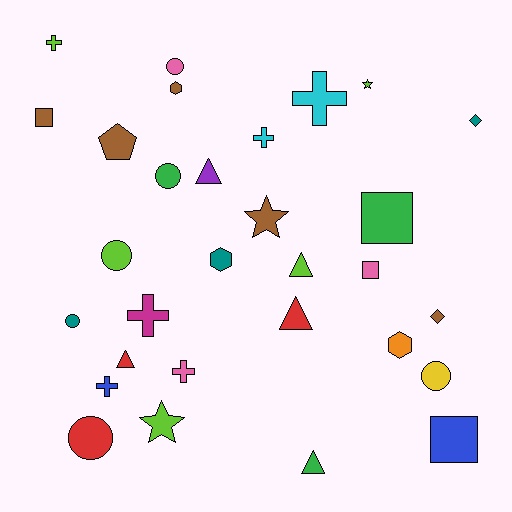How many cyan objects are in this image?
There are 2 cyan objects.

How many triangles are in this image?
There are 5 triangles.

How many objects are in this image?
There are 30 objects.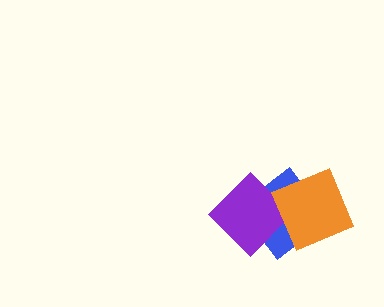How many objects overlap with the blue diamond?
2 objects overlap with the blue diamond.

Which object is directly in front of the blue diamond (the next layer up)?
The purple diamond is directly in front of the blue diamond.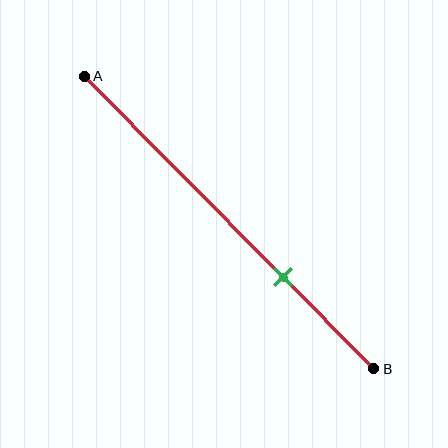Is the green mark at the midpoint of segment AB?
No, the mark is at about 70% from A, not at the 50% midpoint.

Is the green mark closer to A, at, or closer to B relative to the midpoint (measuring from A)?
The green mark is closer to point B than the midpoint of segment AB.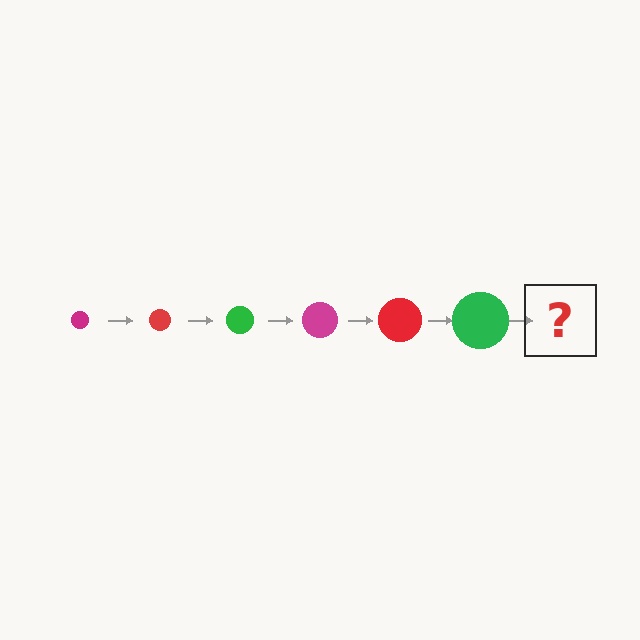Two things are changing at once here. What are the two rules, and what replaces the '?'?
The two rules are that the circle grows larger each step and the color cycles through magenta, red, and green. The '?' should be a magenta circle, larger than the previous one.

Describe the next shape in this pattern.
It should be a magenta circle, larger than the previous one.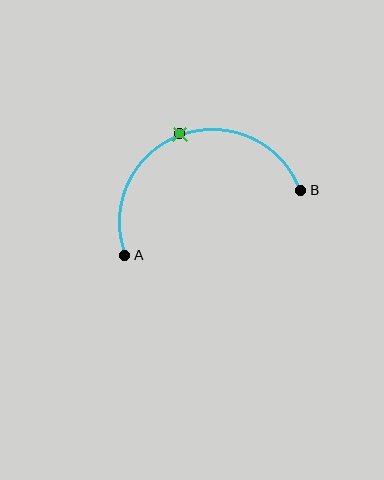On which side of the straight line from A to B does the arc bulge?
The arc bulges above the straight line connecting A and B.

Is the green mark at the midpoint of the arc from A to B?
Yes. The green mark lies on the arc at equal arc-length from both A and B — it is the arc midpoint.